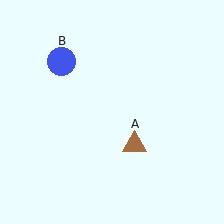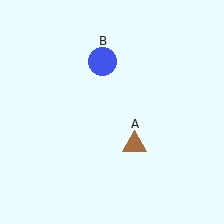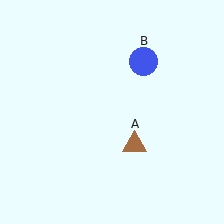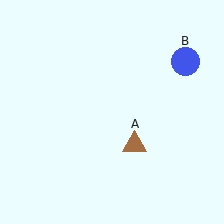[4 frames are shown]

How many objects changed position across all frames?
1 object changed position: blue circle (object B).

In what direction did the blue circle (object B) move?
The blue circle (object B) moved right.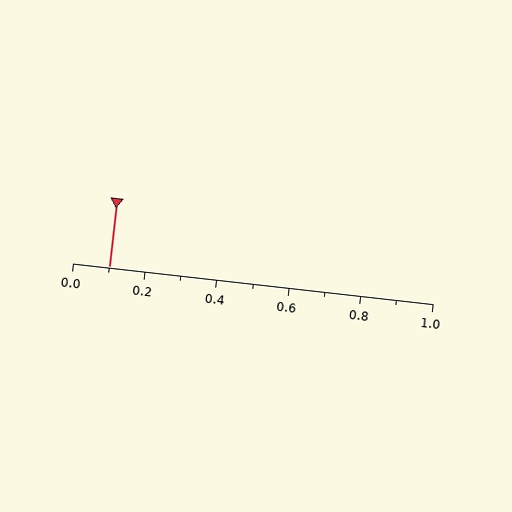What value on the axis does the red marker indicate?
The marker indicates approximately 0.1.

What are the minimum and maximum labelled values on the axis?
The axis runs from 0.0 to 1.0.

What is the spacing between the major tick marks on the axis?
The major ticks are spaced 0.2 apart.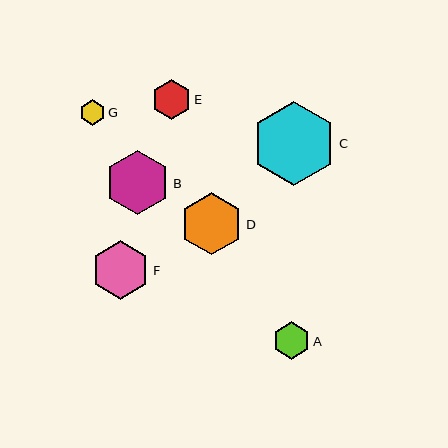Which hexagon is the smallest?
Hexagon G is the smallest with a size of approximately 25 pixels.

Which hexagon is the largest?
Hexagon C is the largest with a size of approximately 84 pixels.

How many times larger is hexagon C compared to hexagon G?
Hexagon C is approximately 3.3 times the size of hexagon G.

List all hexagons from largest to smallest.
From largest to smallest: C, B, D, F, E, A, G.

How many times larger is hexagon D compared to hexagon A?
Hexagon D is approximately 1.7 times the size of hexagon A.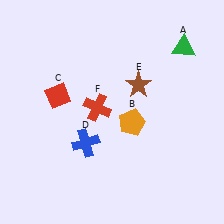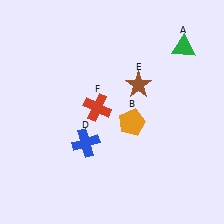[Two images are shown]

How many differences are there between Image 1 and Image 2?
There is 1 difference between the two images.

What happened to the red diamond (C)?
The red diamond (C) was removed in Image 2. It was in the top-left area of Image 1.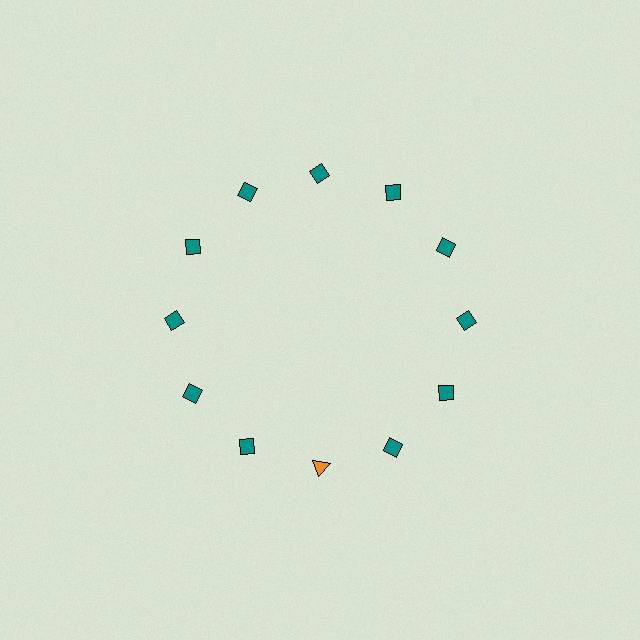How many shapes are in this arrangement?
There are 12 shapes arranged in a ring pattern.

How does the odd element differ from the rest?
It differs in both color (orange instead of teal) and shape (triangle instead of diamond).